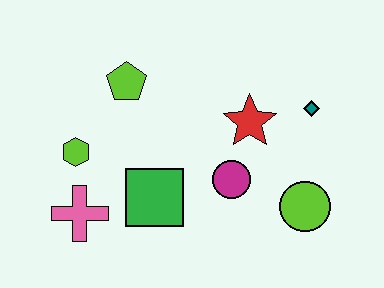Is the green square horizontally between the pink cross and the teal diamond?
Yes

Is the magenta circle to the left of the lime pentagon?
No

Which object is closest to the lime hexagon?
The pink cross is closest to the lime hexagon.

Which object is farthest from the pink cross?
The teal diamond is farthest from the pink cross.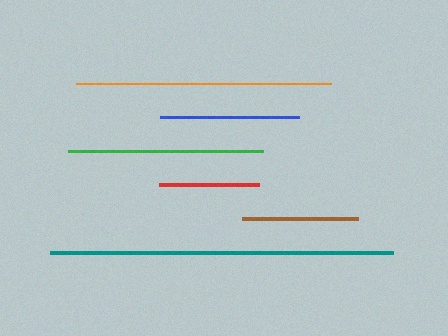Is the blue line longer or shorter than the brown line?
The blue line is longer than the brown line.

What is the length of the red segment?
The red segment is approximately 100 pixels long.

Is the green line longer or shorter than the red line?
The green line is longer than the red line.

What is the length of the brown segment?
The brown segment is approximately 115 pixels long.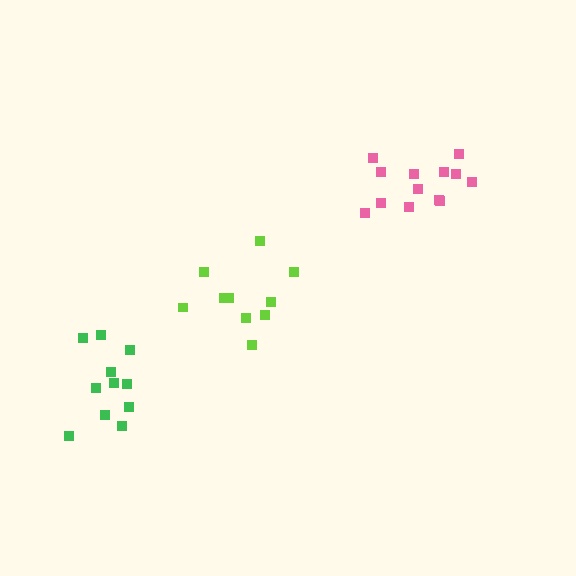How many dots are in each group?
Group 1: 10 dots, Group 2: 13 dots, Group 3: 11 dots (34 total).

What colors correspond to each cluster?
The clusters are colored: lime, pink, green.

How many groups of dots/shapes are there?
There are 3 groups.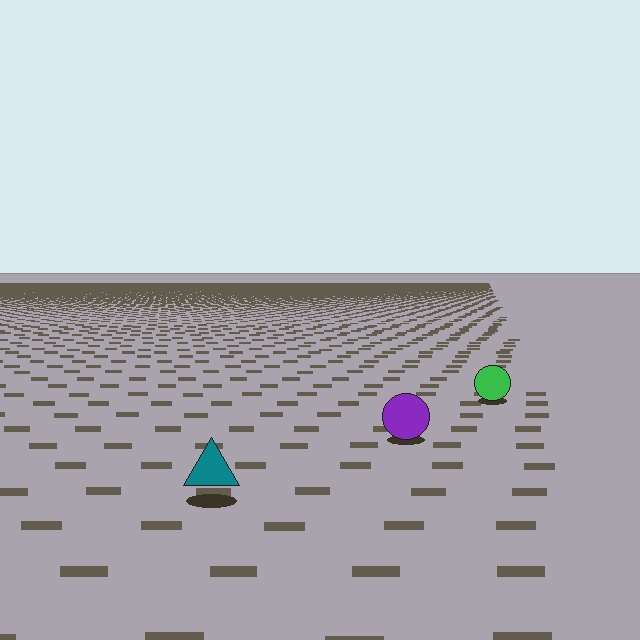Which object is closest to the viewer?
The teal triangle is closest. The texture marks near it are larger and more spread out.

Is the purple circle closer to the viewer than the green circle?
Yes. The purple circle is closer — you can tell from the texture gradient: the ground texture is coarser near it.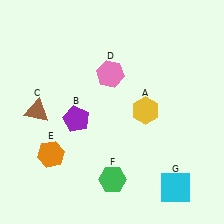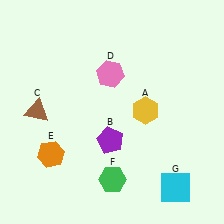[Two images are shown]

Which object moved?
The purple pentagon (B) moved right.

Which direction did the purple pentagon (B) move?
The purple pentagon (B) moved right.